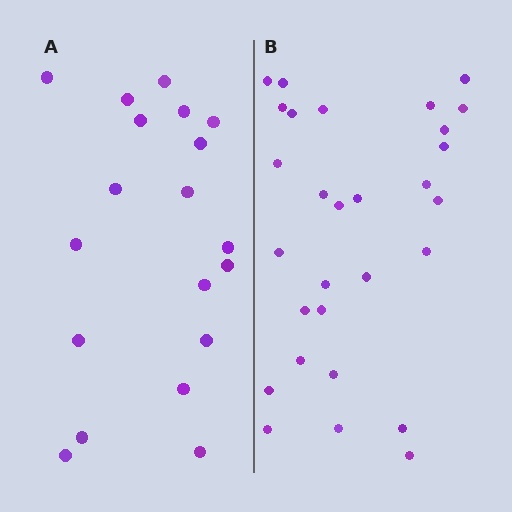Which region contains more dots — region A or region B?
Region B (the right region) has more dots.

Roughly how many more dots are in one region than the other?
Region B has roughly 10 or so more dots than region A.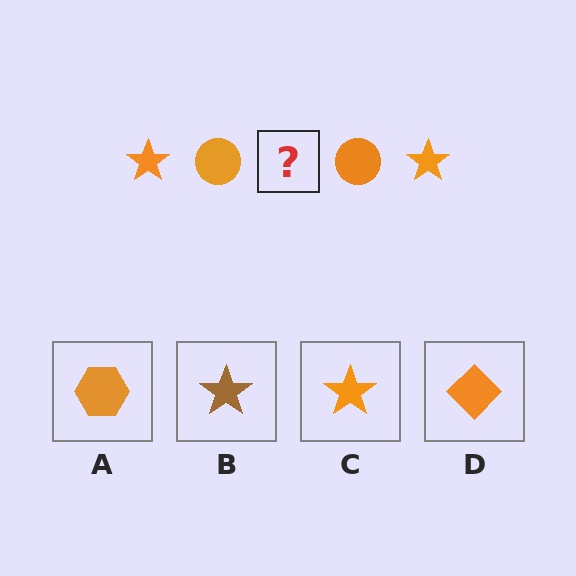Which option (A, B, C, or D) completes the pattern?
C.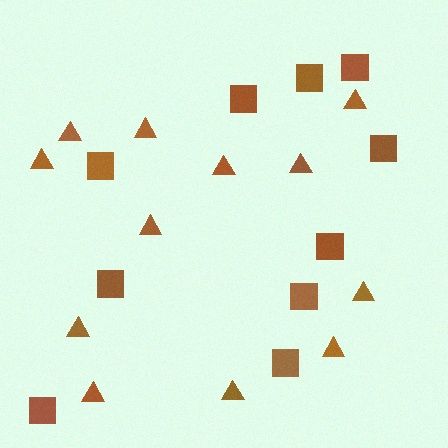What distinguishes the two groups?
There are 2 groups: one group of triangles (12) and one group of squares (10).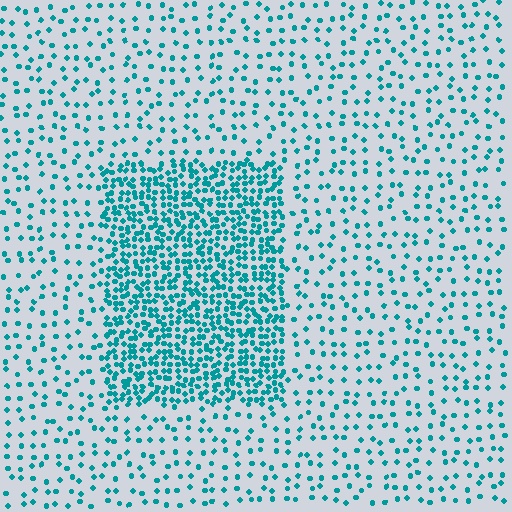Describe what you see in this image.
The image contains small teal elements arranged at two different densities. A rectangle-shaped region is visible where the elements are more densely packed than the surrounding area.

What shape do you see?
I see a rectangle.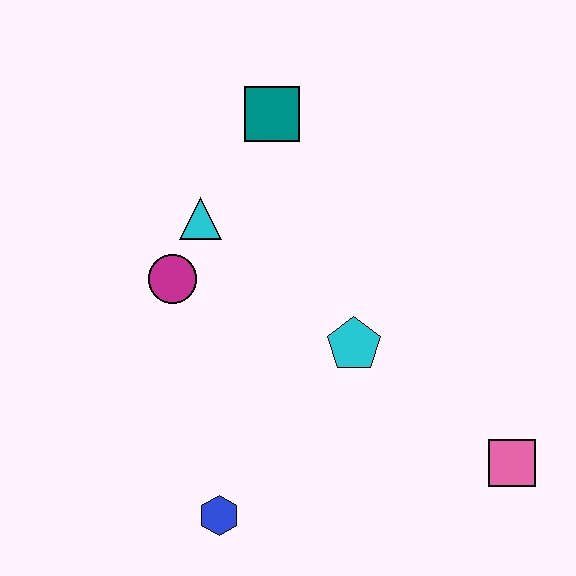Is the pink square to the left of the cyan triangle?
No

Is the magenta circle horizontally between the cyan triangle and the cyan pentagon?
No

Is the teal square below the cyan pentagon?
No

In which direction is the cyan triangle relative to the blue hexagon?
The cyan triangle is above the blue hexagon.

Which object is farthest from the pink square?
The teal square is farthest from the pink square.